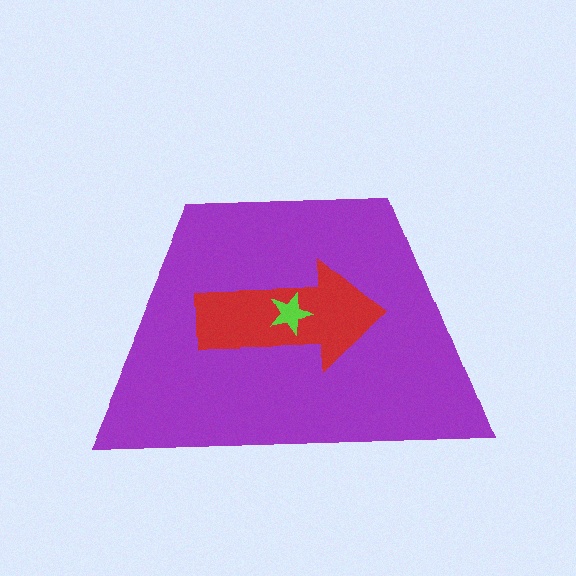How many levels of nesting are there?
3.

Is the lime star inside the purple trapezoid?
Yes.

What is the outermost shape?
The purple trapezoid.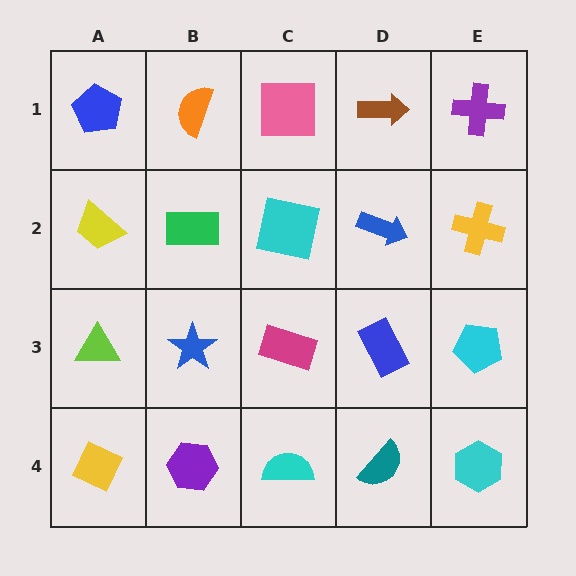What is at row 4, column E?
A cyan hexagon.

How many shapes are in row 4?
5 shapes.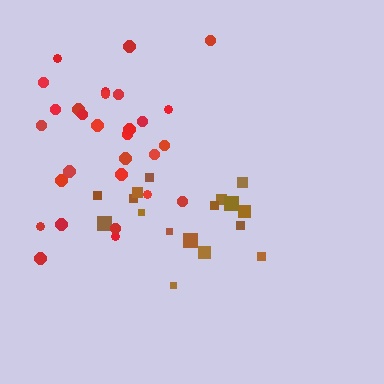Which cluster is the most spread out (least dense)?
Brown.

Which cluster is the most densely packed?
Red.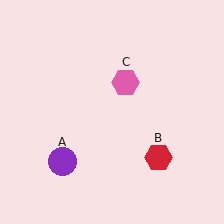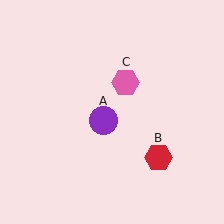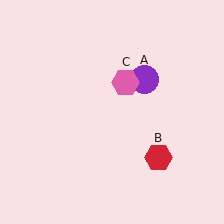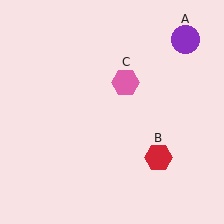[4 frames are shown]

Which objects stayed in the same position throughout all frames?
Red hexagon (object B) and pink hexagon (object C) remained stationary.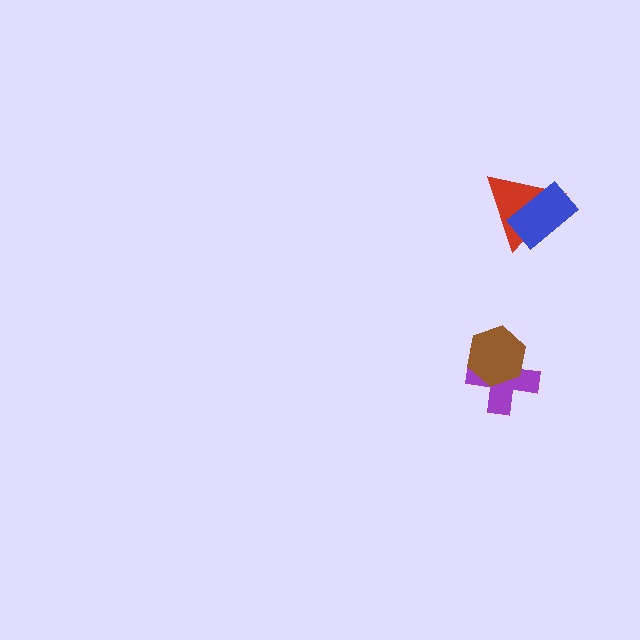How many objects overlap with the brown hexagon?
1 object overlaps with the brown hexagon.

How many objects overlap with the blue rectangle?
1 object overlaps with the blue rectangle.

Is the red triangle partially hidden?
Yes, it is partially covered by another shape.